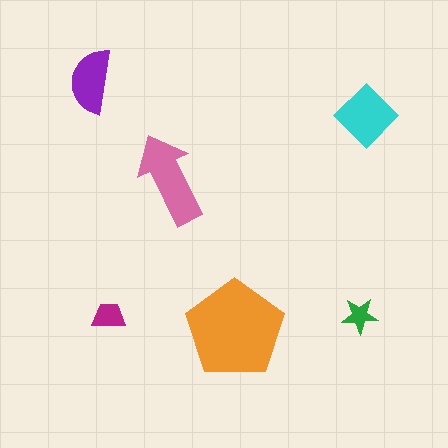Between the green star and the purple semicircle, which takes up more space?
The purple semicircle.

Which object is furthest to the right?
The cyan diamond is rightmost.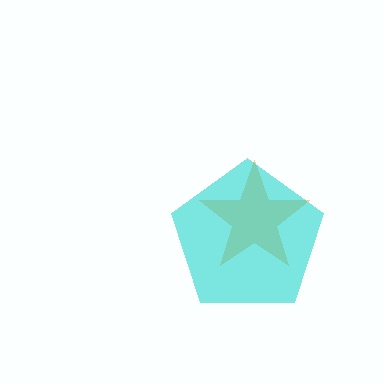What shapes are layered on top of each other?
The layered shapes are: an orange star, a cyan pentagon.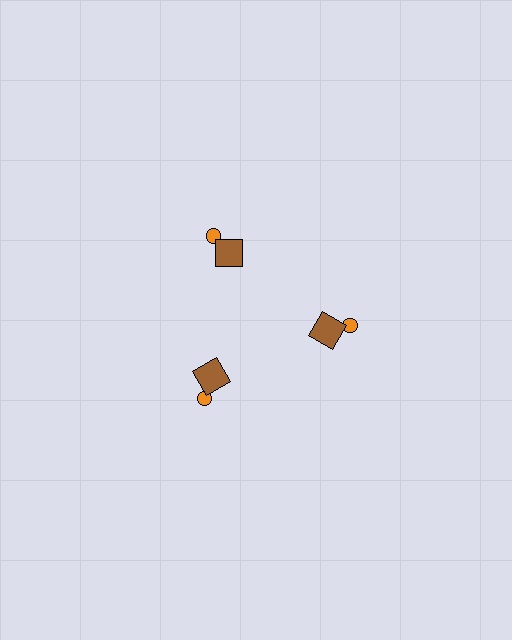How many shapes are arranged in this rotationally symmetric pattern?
There are 6 shapes, arranged in 3 groups of 2.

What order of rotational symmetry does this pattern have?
This pattern has 3-fold rotational symmetry.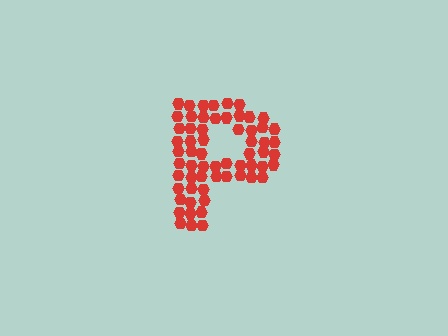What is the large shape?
The large shape is the letter P.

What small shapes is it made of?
It is made of small hexagons.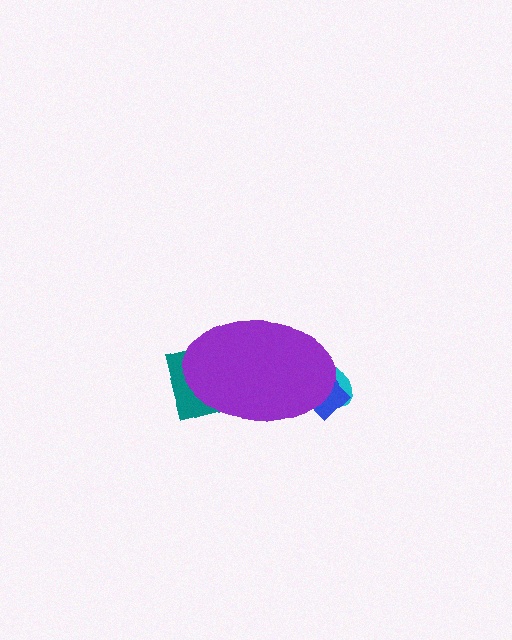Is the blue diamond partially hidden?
Yes, the blue diamond is partially hidden behind the purple ellipse.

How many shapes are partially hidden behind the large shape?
4 shapes are partially hidden.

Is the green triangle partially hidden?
Yes, the green triangle is partially hidden behind the purple ellipse.